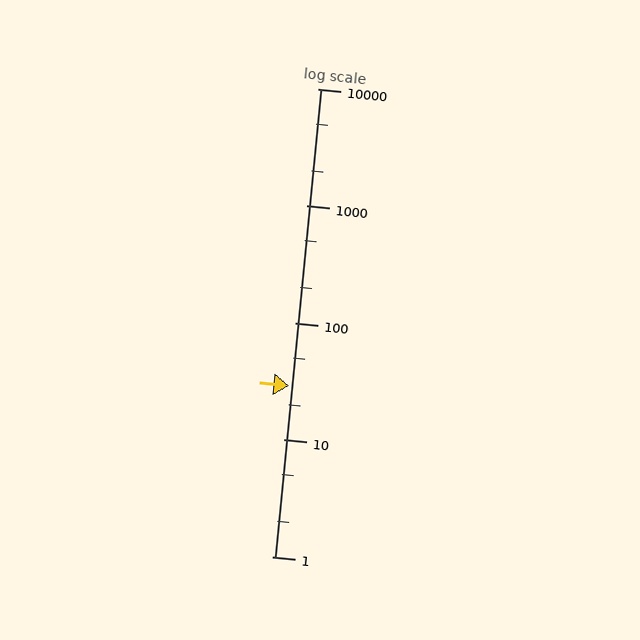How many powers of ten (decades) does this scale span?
The scale spans 4 decades, from 1 to 10000.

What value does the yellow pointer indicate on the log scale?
The pointer indicates approximately 29.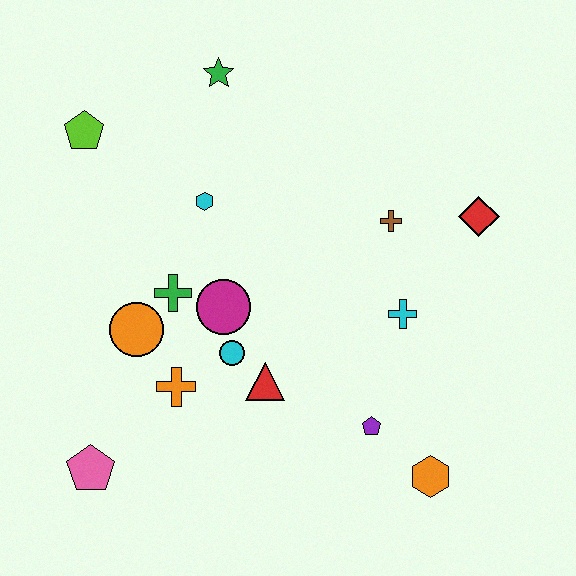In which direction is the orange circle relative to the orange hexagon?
The orange circle is to the left of the orange hexagon.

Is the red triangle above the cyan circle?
No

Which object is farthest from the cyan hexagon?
The orange hexagon is farthest from the cyan hexagon.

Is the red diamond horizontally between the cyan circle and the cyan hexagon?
No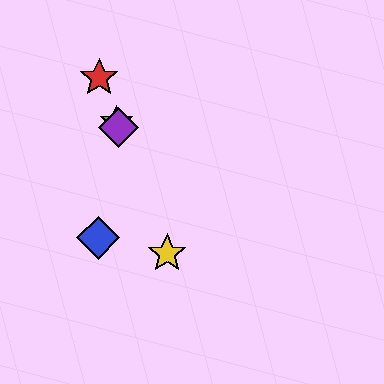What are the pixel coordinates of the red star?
The red star is at (99, 78).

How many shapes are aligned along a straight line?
4 shapes (the red star, the green star, the yellow star, the purple diamond) are aligned along a straight line.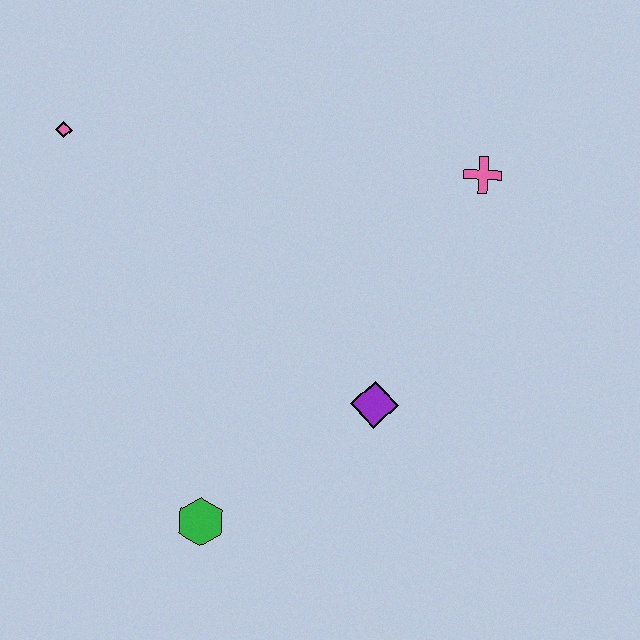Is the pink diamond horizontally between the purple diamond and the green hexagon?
No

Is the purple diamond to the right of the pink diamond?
Yes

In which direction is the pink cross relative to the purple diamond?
The pink cross is above the purple diamond.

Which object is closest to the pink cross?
The purple diamond is closest to the pink cross.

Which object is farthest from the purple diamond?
The pink diamond is farthest from the purple diamond.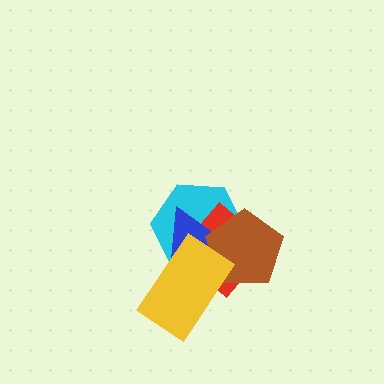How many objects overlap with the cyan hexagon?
4 objects overlap with the cyan hexagon.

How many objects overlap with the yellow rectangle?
4 objects overlap with the yellow rectangle.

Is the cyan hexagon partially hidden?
Yes, it is partially covered by another shape.